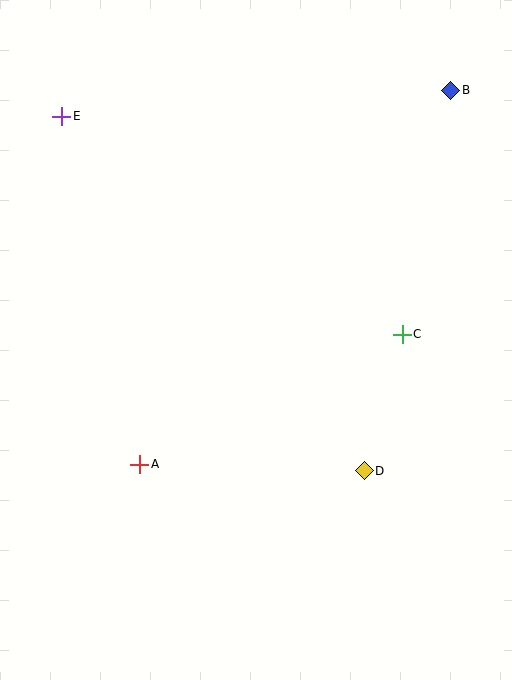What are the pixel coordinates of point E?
Point E is at (62, 116).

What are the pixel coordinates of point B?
Point B is at (451, 90).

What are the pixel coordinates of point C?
Point C is at (402, 334).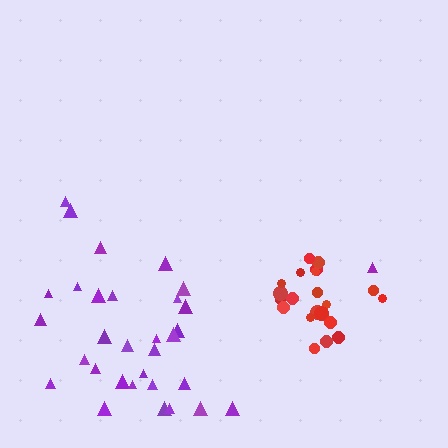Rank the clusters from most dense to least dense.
red, purple.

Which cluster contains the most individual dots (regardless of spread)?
Purple (32).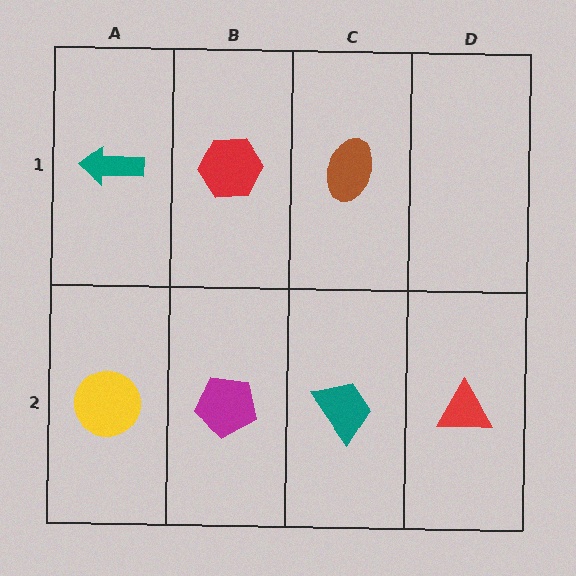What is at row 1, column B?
A red hexagon.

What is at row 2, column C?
A teal trapezoid.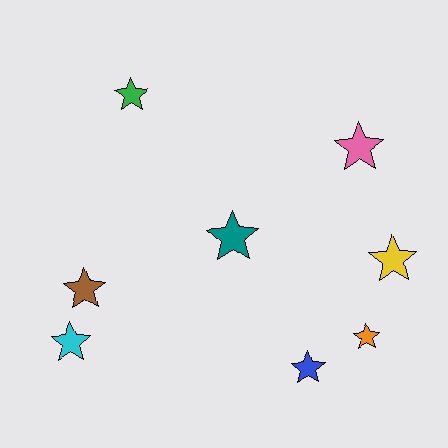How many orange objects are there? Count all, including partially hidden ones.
There is 1 orange object.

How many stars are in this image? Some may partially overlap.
There are 8 stars.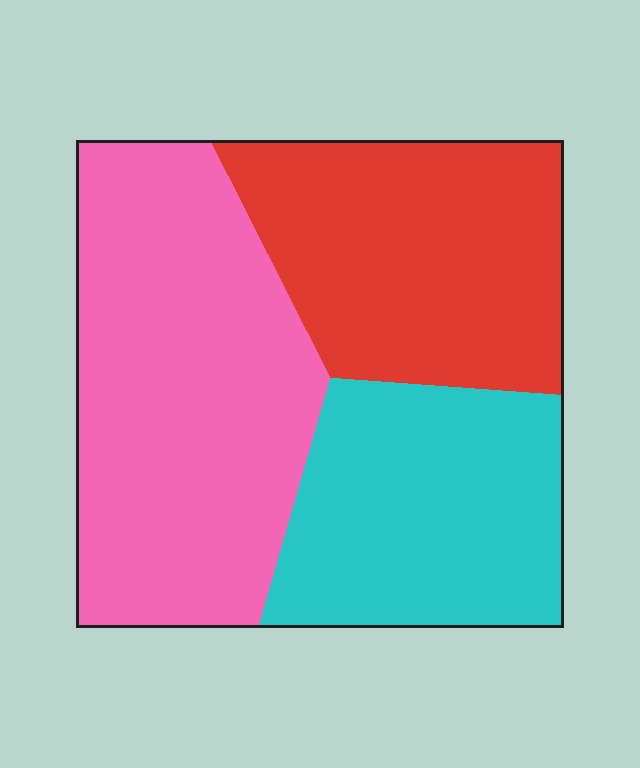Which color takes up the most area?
Pink, at roughly 40%.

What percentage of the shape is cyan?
Cyan covers 27% of the shape.